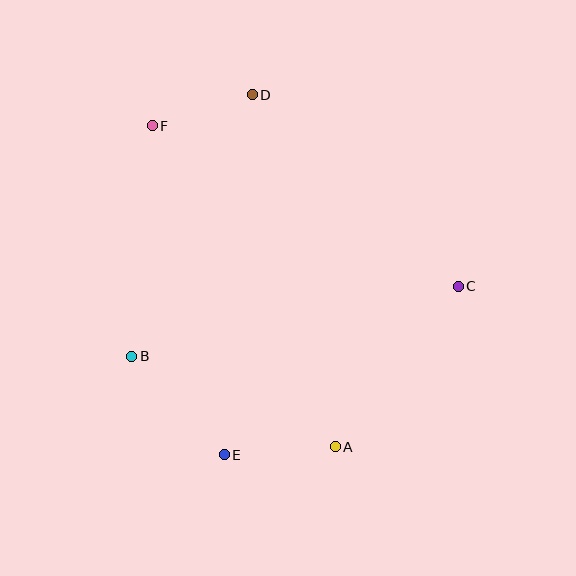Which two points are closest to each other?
Points D and F are closest to each other.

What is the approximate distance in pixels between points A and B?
The distance between A and B is approximately 222 pixels.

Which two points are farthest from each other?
Points A and F are farthest from each other.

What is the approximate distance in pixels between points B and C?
The distance between B and C is approximately 334 pixels.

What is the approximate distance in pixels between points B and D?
The distance between B and D is approximately 288 pixels.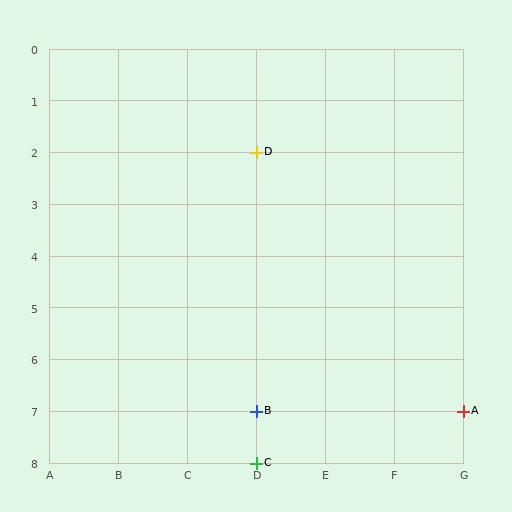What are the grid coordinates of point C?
Point C is at grid coordinates (D, 8).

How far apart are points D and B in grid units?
Points D and B are 5 rows apart.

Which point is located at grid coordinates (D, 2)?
Point D is at (D, 2).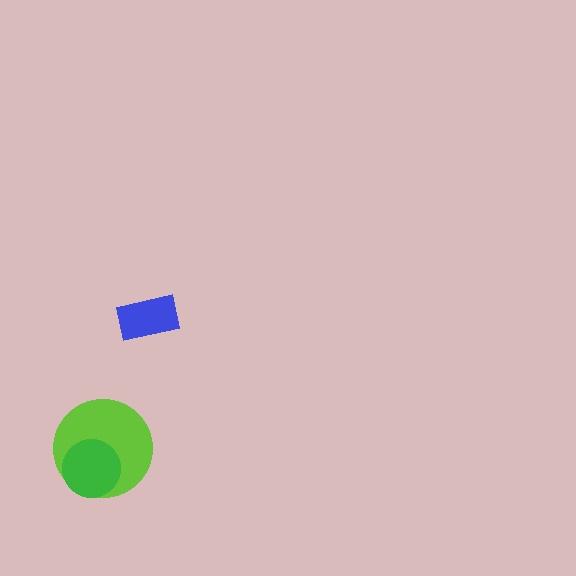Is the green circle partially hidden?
No, no other shape covers it.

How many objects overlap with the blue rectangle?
0 objects overlap with the blue rectangle.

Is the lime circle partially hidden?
Yes, it is partially covered by another shape.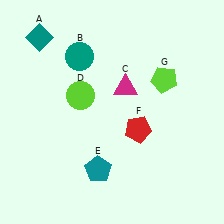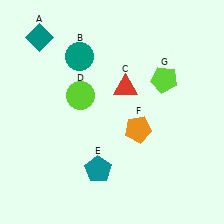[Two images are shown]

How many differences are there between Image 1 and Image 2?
There are 2 differences between the two images.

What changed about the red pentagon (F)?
In Image 1, F is red. In Image 2, it changed to orange.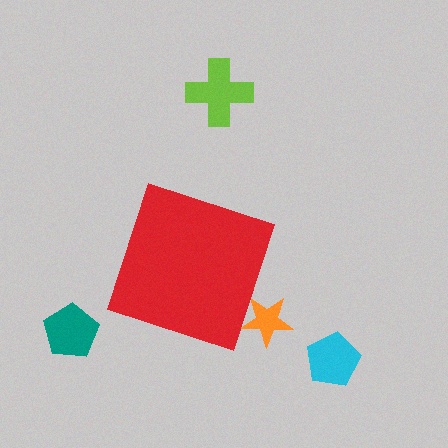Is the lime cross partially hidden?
No, the lime cross is fully visible.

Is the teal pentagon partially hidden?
No, the teal pentagon is fully visible.